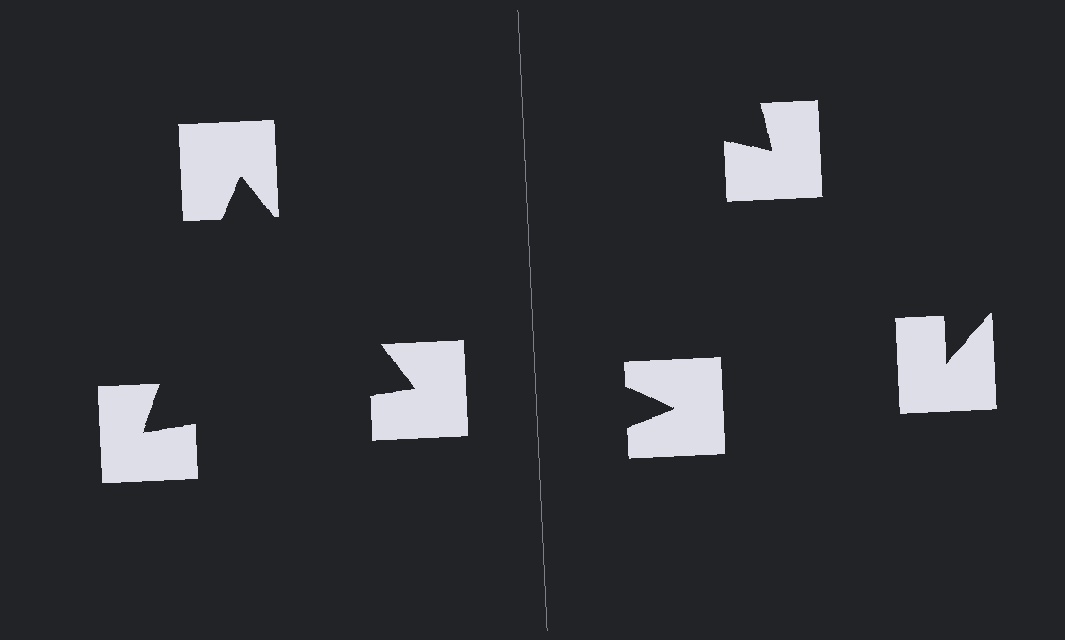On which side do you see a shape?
An illusory triangle appears on the left side. On the right side the wedge cuts are rotated, so no coherent shape forms.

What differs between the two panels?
The notched squares are positioned identically on both sides; only the wedge orientations differ. On the left they align to a triangle; on the right they are misaligned.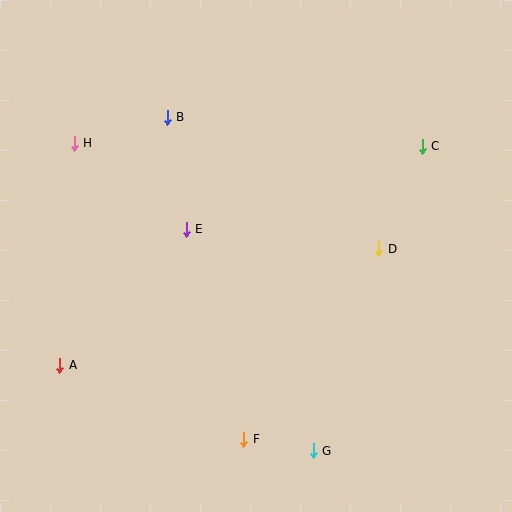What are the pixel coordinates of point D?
Point D is at (379, 249).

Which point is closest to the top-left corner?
Point H is closest to the top-left corner.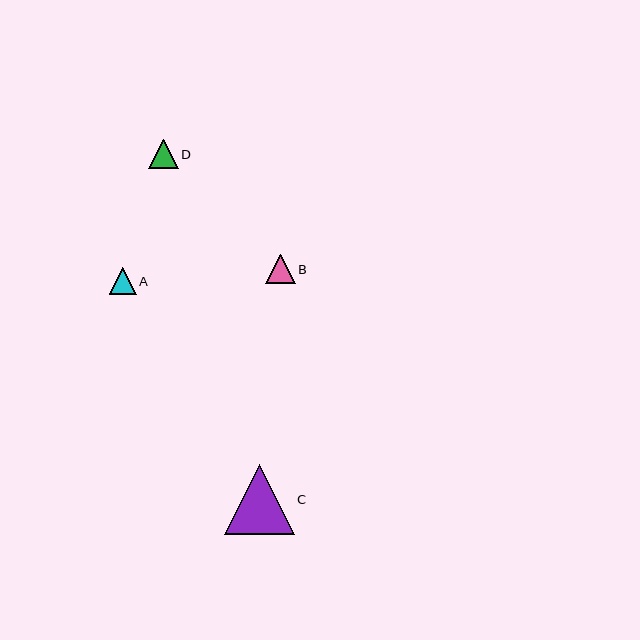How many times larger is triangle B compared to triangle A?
Triangle B is approximately 1.1 times the size of triangle A.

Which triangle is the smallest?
Triangle A is the smallest with a size of approximately 27 pixels.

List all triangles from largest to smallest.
From largest to smallest: C, D, B, A.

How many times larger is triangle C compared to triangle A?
Triangle C is approximately 2.6 times the size of triangle A.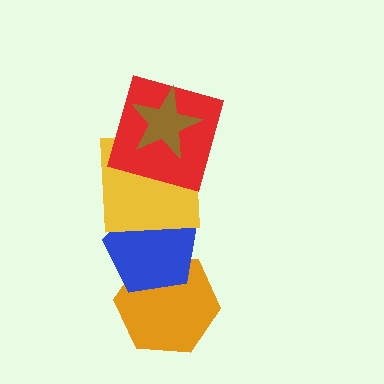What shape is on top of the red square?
The brown star is on top of the red square.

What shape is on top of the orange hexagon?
The blue pentagon is on top of the orange hexagon.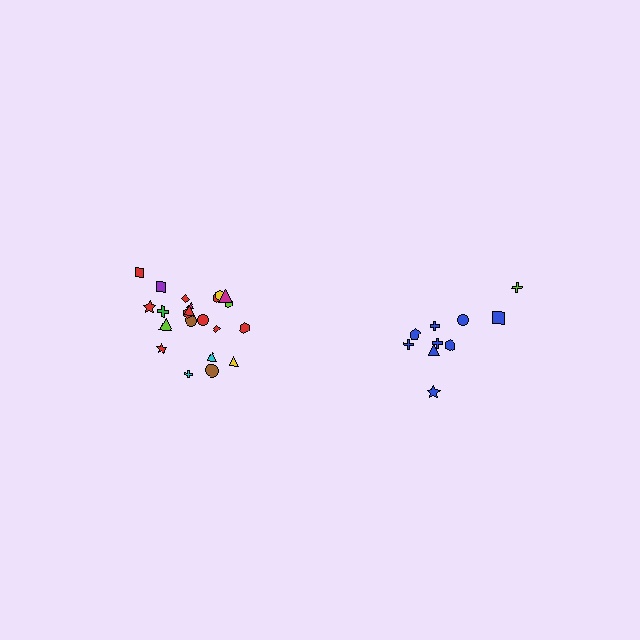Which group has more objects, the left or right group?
The left group.